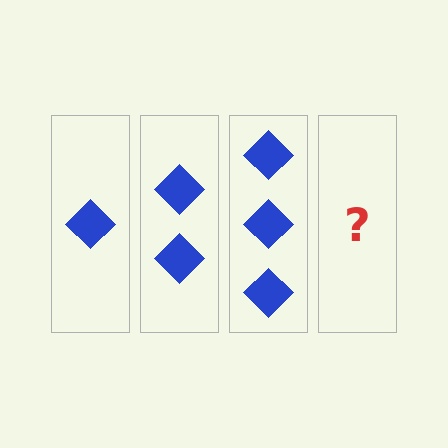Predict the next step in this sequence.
The next step is 4 diamonds.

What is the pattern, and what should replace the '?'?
The pattern is that each step adds one more diamond. The '?' should be 4 diamonds.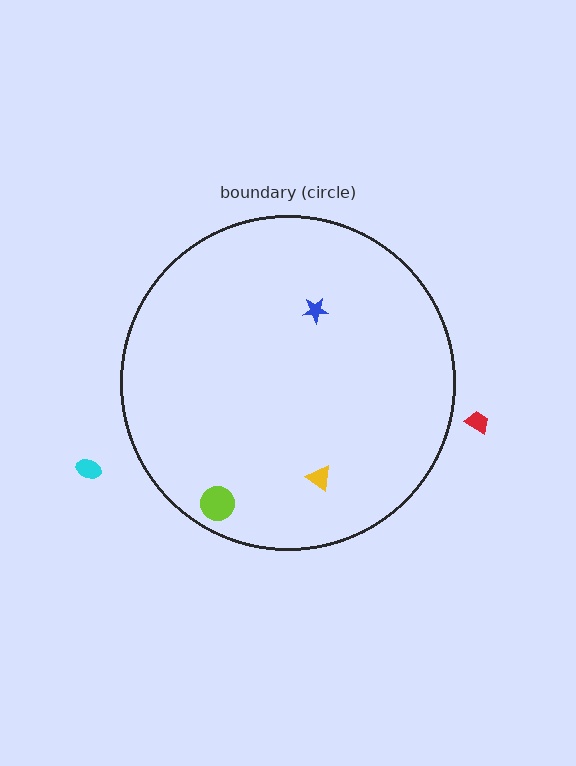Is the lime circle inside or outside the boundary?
Inside.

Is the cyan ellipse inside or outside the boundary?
Outside.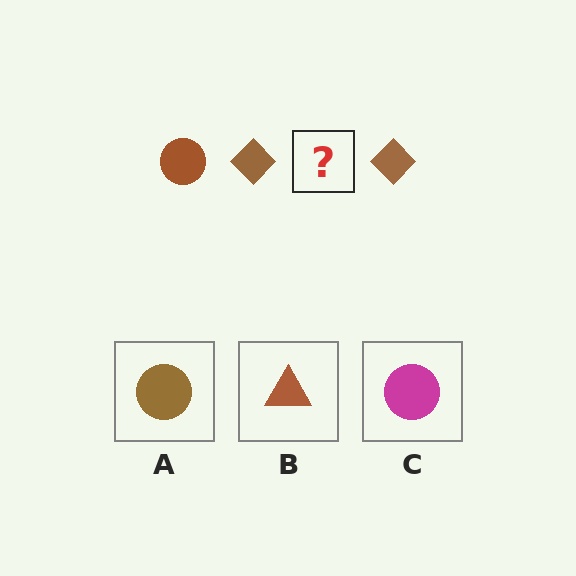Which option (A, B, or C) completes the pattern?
A.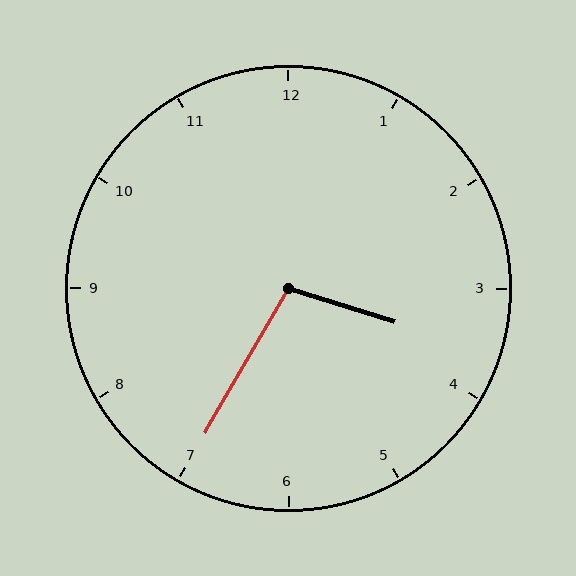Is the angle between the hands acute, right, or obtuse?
It is obtuse.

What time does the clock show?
3:35.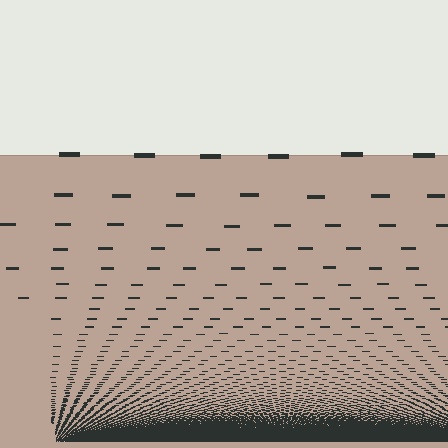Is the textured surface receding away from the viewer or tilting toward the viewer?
The surface appears to tilt toward the viewer. Texture elements get larger and sparser toward the top.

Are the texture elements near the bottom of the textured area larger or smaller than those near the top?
Smaller. The gradient is inverted — elements near the bottom are smaller and denser.